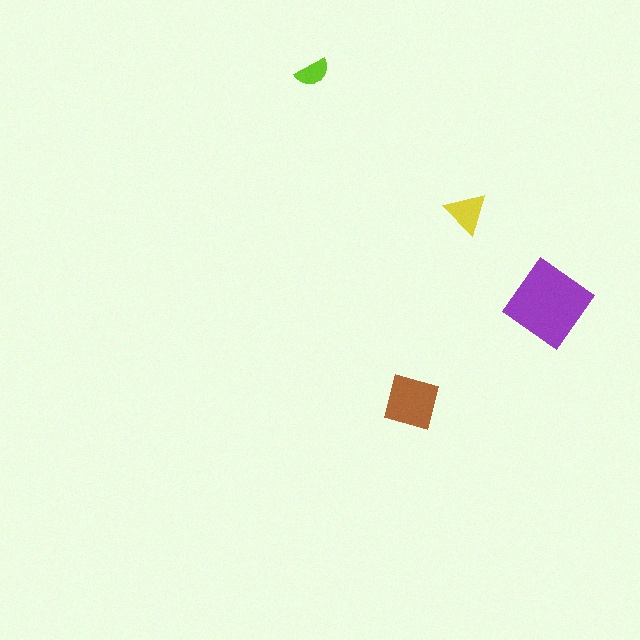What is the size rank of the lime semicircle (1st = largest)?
4th.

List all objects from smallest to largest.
The lime semicircle, the yellow triangle, the brown square, the purple diamond.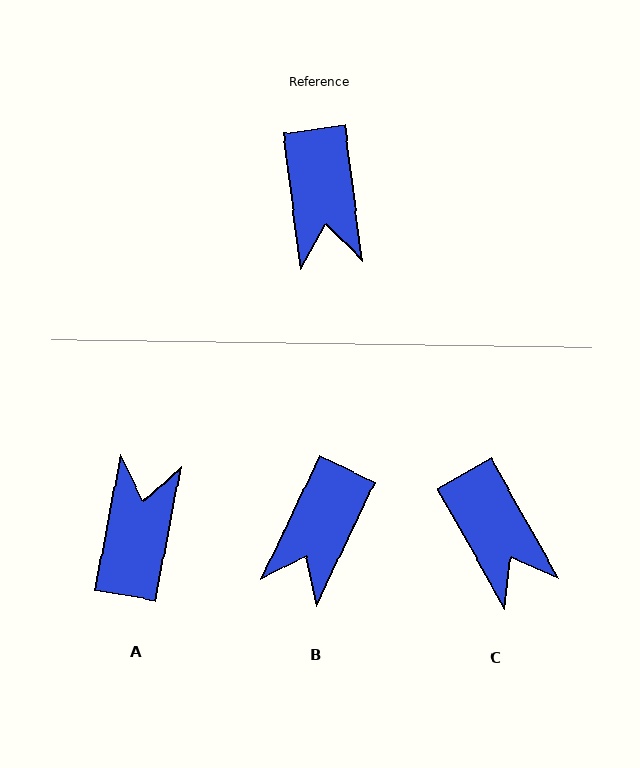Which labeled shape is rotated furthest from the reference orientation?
A, about 162 degrees away.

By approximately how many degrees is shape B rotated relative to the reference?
Approximately 32 degrees clockwise.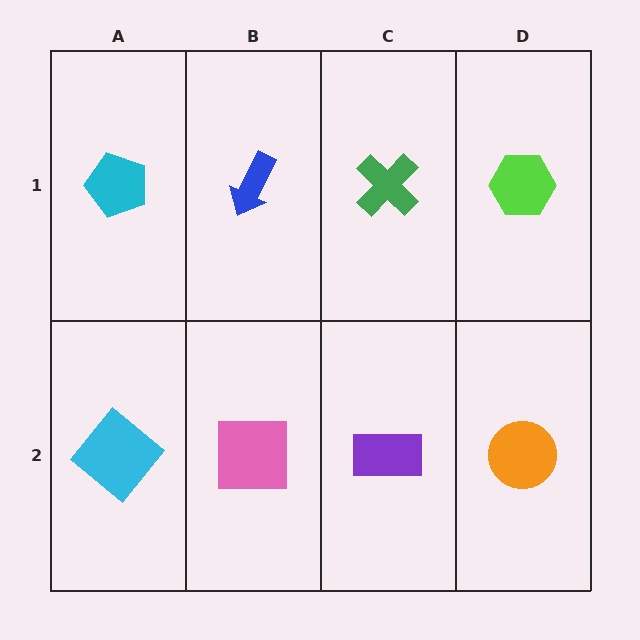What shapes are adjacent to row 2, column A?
A cyan pentagon (row 1, column A), a pink square (row 2, column B).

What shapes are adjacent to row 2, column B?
A blue arrow (row 1, column B), a cyan diamond (row 2, column A), a purple rectangle (row 2, column C).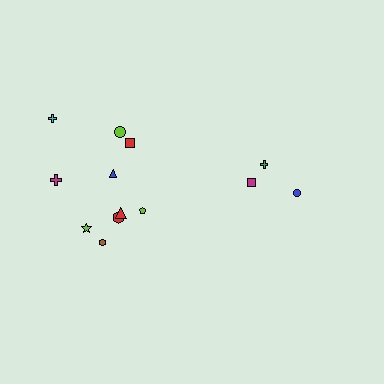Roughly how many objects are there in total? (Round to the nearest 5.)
Roughly 15 objects in total.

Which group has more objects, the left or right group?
The left group.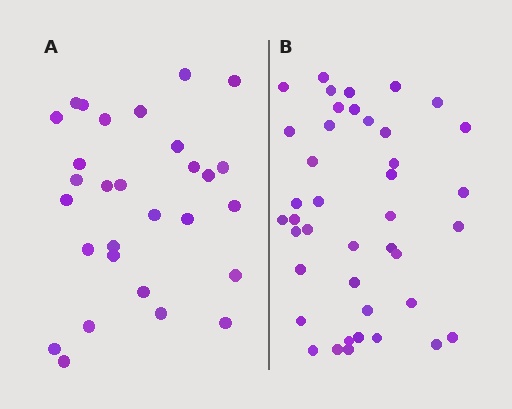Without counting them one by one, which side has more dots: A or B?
Region B (the right region) has more dots.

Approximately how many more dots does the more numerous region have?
Region B has roughly 12 or so more dots than region A.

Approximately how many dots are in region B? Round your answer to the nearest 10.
About 40 dots. (The exact count is 41, which rounds to 40.)